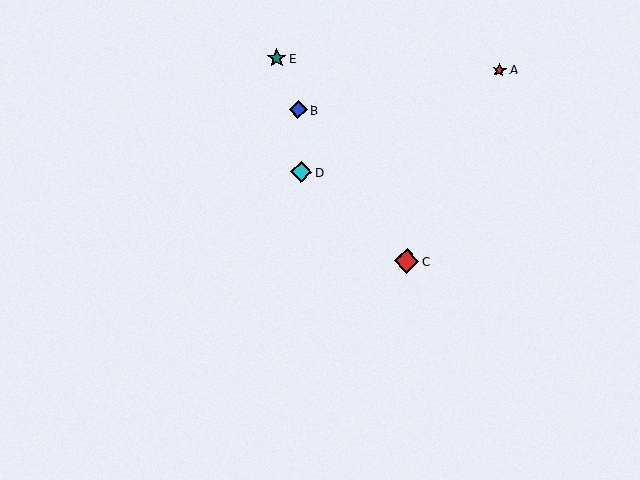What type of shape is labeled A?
Shape A is a red star.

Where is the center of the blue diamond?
The center of the blue diamond is at (298, 110).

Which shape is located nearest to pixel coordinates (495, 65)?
The red star (labeled A) at (499, 70) is nearest to that location.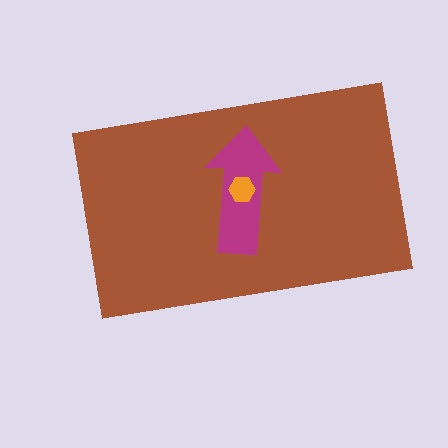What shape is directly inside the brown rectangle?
The magenta arrow.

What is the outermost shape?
The brown rectangle.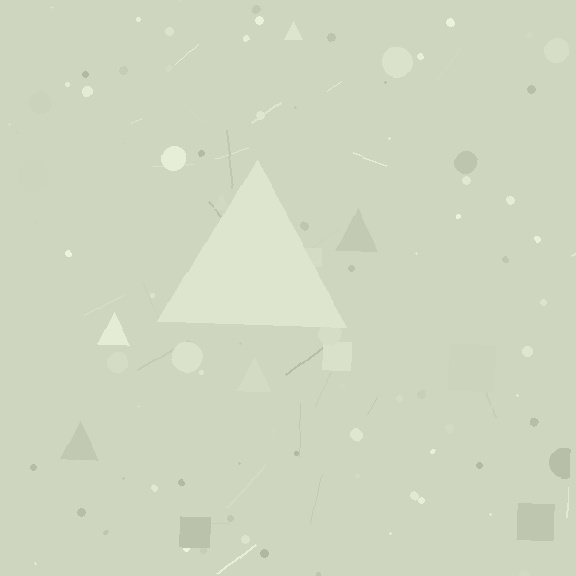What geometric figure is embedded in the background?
A triangle is embedded in the background.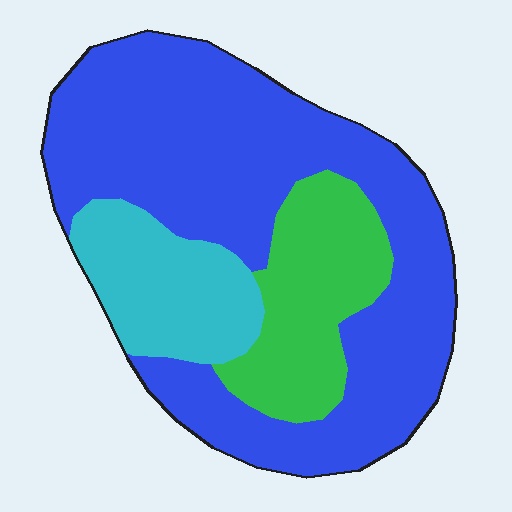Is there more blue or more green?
Blue.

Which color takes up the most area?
Blue, at roughly 65%.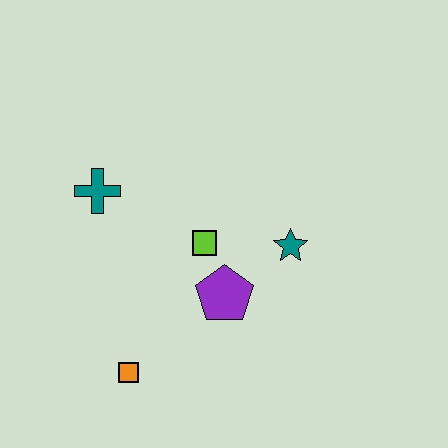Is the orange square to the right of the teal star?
No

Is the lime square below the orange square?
No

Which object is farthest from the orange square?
The teal star is farthest from the orange square.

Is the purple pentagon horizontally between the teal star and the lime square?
Yes